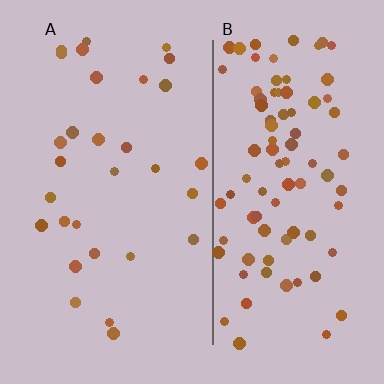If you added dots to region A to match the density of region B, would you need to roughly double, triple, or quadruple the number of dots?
Approximately triple.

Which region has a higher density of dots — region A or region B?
B (the right).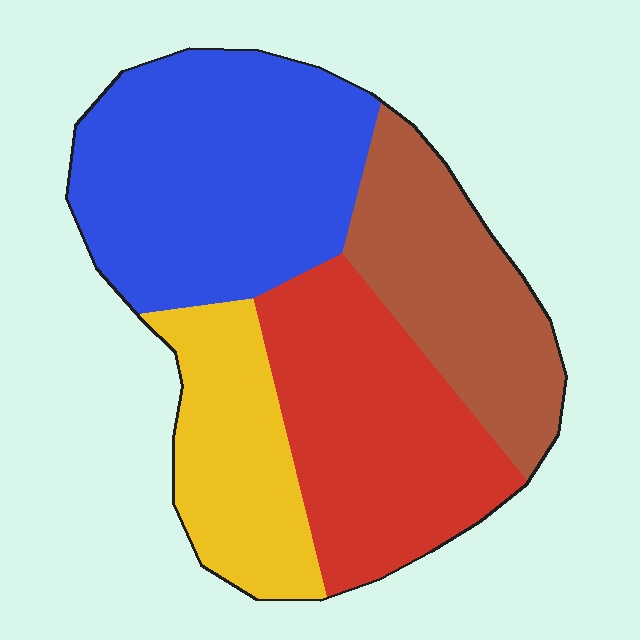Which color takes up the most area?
Blue, at roughly 35%.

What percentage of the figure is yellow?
Yellow covers about 15% of the figure.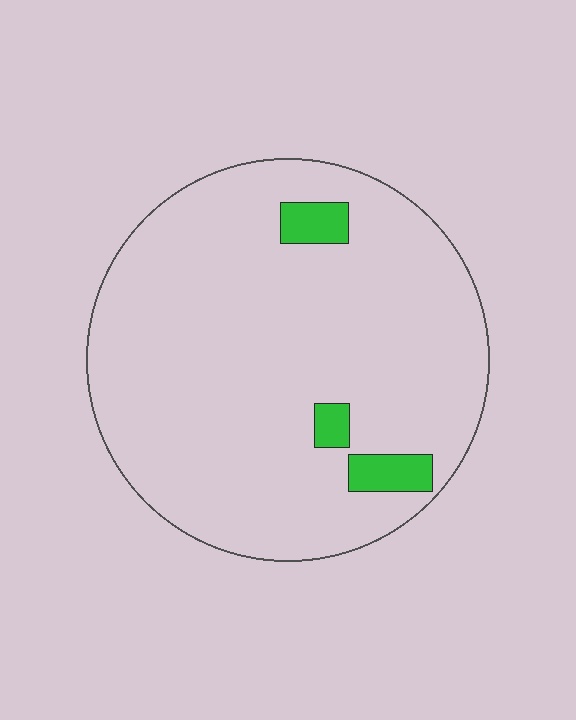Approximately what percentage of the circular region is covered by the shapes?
Approximately 5%.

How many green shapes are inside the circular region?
3.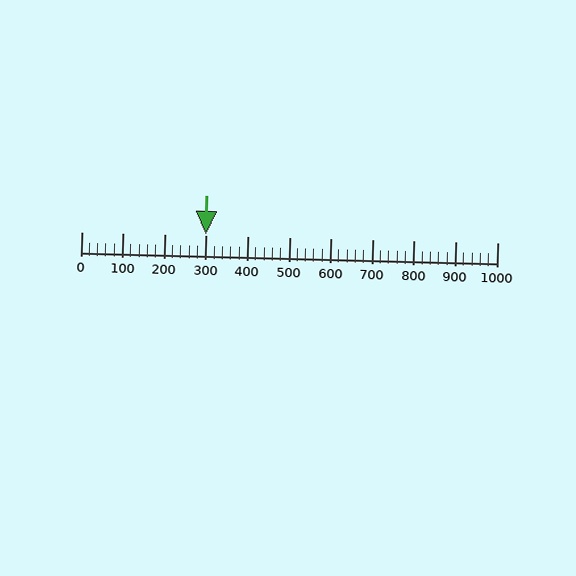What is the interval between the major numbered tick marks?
The major tick marks are spaced 100 units apart.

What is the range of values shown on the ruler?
The ruler shows values from 0 to 1000.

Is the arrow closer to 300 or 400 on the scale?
The arrow is closer to 300.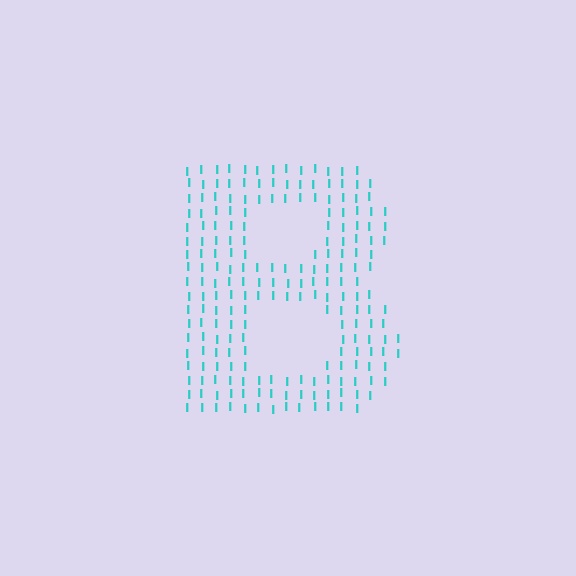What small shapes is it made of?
It is made of small letter I's.